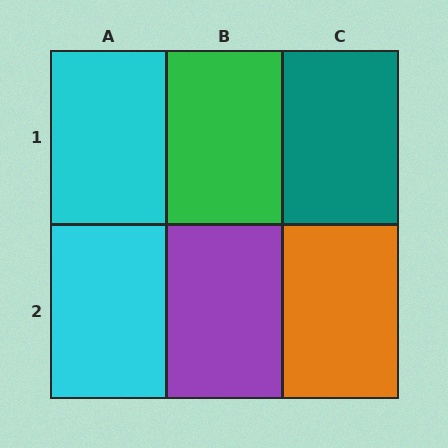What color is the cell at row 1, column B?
Green.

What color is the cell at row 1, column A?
Cyan.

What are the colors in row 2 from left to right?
Cyan, purple, orange.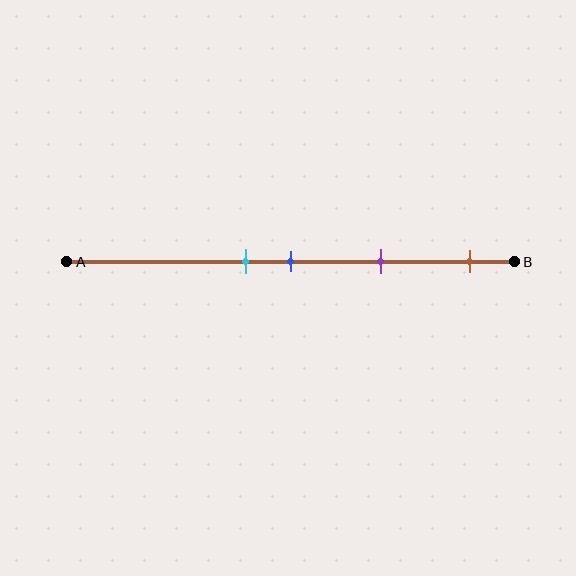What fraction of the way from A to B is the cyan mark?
The cyan mark is approximately 40% (0.4) of the way from A to B.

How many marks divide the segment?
There are 4 marks dividing the segment.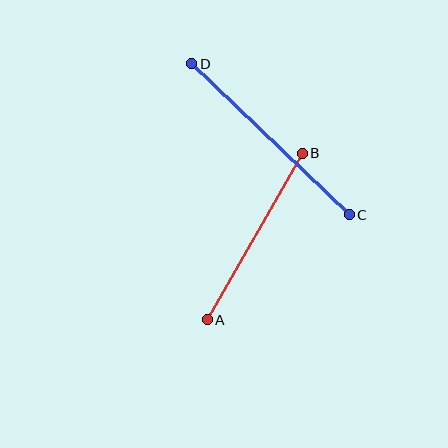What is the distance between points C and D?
The distance is approximately 218 pixels.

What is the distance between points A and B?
The distance is approximately 192 pixels.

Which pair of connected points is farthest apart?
Points C and D are farthest apart.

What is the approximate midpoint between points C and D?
The midpoint is at approximately (270, 139) pixels.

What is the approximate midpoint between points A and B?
The midpoint is at approximately (255, 237) pixels.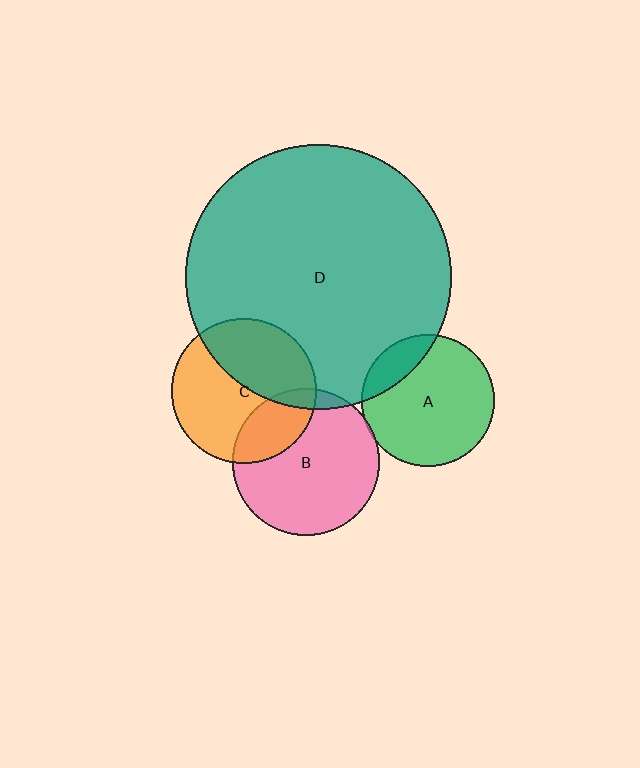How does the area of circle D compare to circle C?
Approximately 3.4 times.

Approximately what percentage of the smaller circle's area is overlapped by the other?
Approximately 15%.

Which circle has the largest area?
Circle D (teal).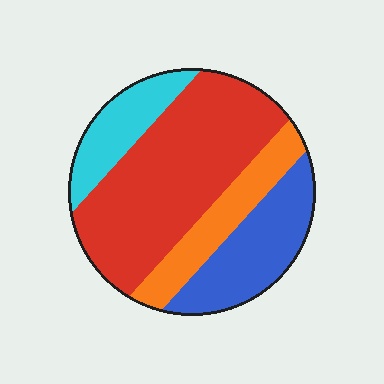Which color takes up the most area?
Red, at roughly 50%.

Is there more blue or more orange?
Blue.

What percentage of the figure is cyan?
Cyan covers around 15% of the figure.